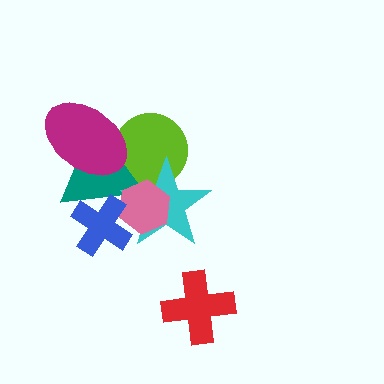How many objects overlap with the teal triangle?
5 objects overlap with the teal triangle.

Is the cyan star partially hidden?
Yes, it is partially covered by another shape.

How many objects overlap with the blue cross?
3 objects overlap with the blue cross.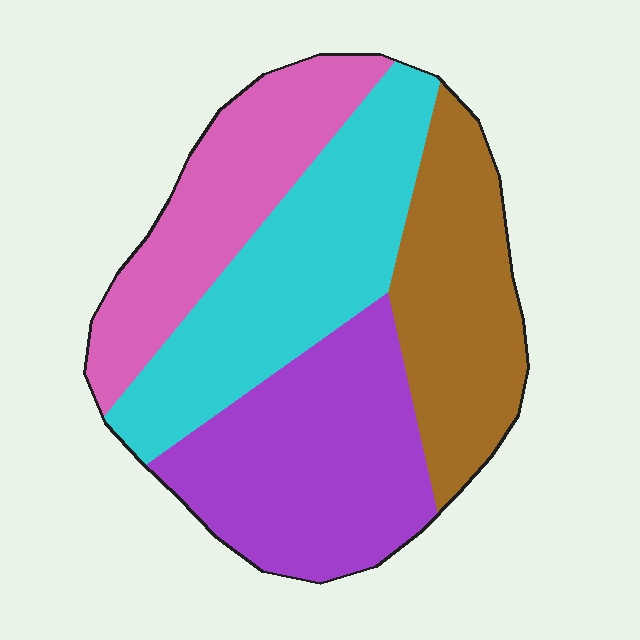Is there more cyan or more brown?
Cyan.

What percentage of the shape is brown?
Brown covers 22% of the shape.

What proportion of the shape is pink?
Pink covers around 20% of the shape.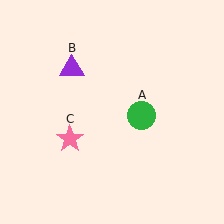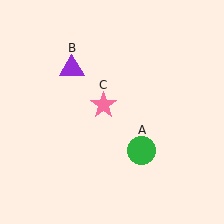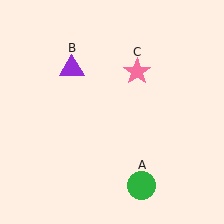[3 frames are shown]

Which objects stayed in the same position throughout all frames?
Purple triangle (object B) remained stationary.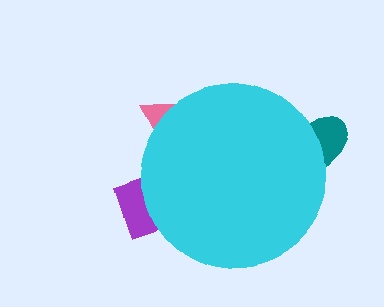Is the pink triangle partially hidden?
Yes, the pink triangle is partially hidden behind the cyan circle.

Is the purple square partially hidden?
Yes, the purple square is partially hidden behind the cyan circle.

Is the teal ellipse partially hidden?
Yes, the teal ellipse is partially hidden behind the cyan circle.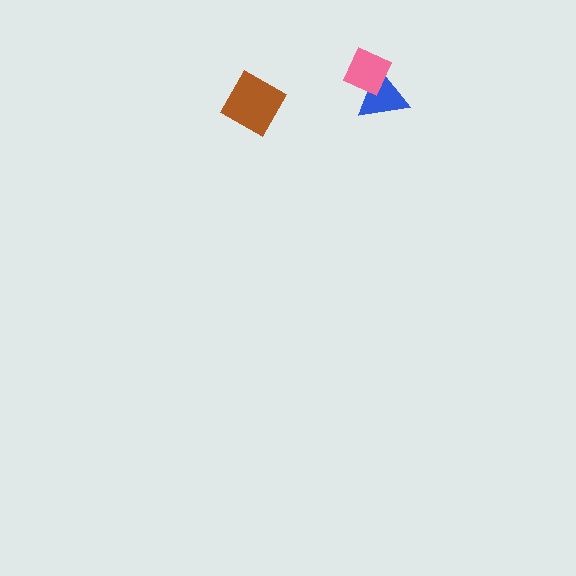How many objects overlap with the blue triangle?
1 object overlaps with the blue triangle.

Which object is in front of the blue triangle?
The pink diamond is in front of the blue triangle.